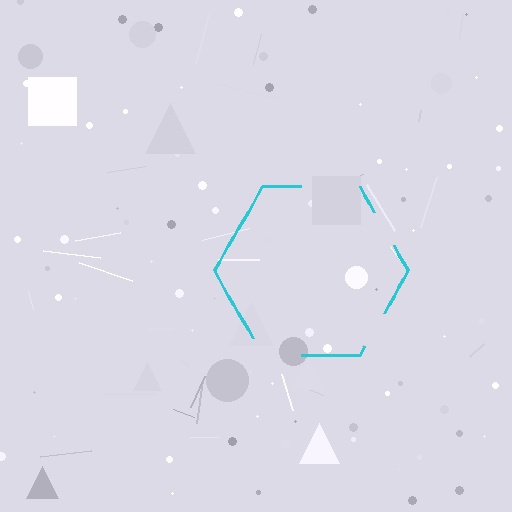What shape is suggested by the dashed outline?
The dashed outline suggests a hexagon.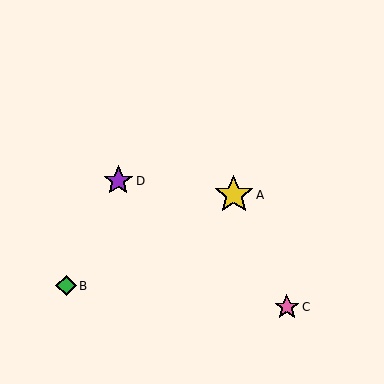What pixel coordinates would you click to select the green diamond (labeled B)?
Click at (66, 286) to select the green diamond B.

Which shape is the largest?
The yellow star (labeled A) is the largest.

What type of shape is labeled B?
Shape B is a green diamond.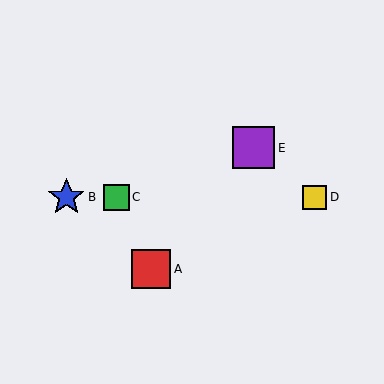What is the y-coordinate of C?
Object C is at y≈197.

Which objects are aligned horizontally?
Objects B, C, D are aligned horizontally.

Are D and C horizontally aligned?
Yes, both are at y≈197.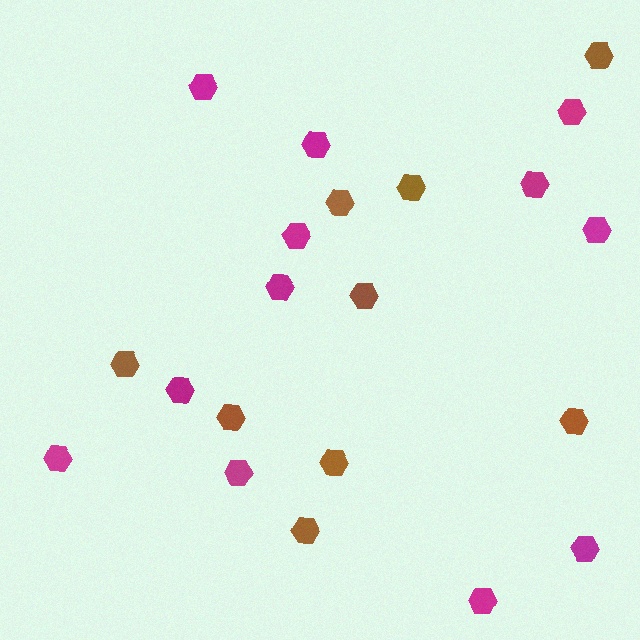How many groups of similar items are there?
There are 2 groups: one group of brown hexagons (9) and one group of magenta hexagons (12).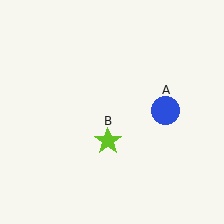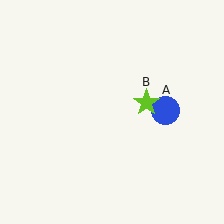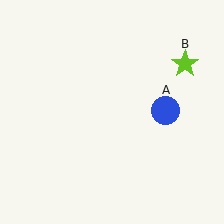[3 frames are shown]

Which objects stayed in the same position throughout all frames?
Blue circle (object A) remained stationary.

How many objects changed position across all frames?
1 object changed position: lime star (object B).